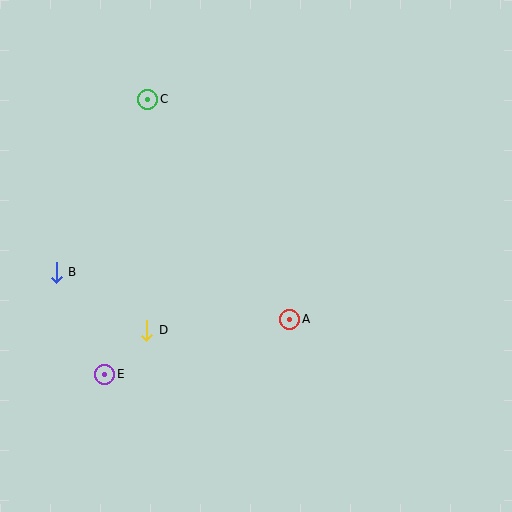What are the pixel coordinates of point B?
Point B is at (56, 272).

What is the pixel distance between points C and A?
The distance between C and A is 262 pixels.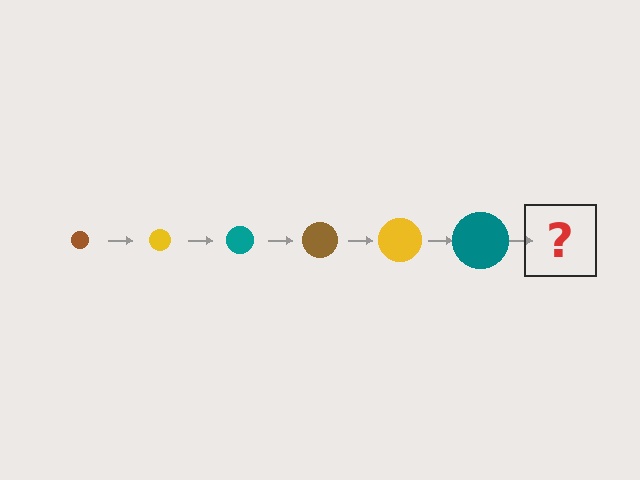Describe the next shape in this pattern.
It should be a brown circle, larger than the previous one.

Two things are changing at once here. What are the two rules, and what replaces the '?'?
The two rules are that the circle grows larger each step and the color cycles through brown, yellow, and teal. The '?' should be a brown circle, larger than the previous one.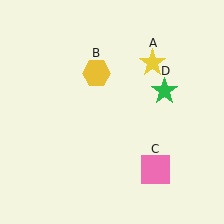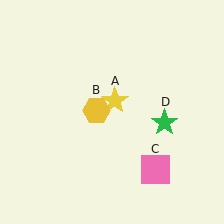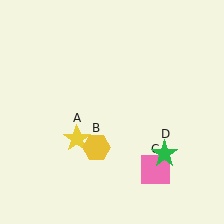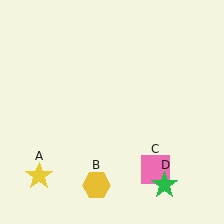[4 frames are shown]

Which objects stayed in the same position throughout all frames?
Pink square (object C) remained stationary.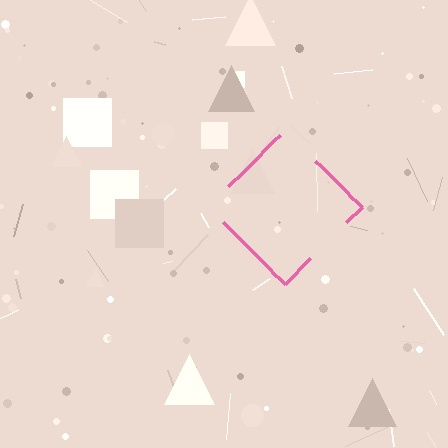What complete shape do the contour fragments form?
The contour fragments form a diamond.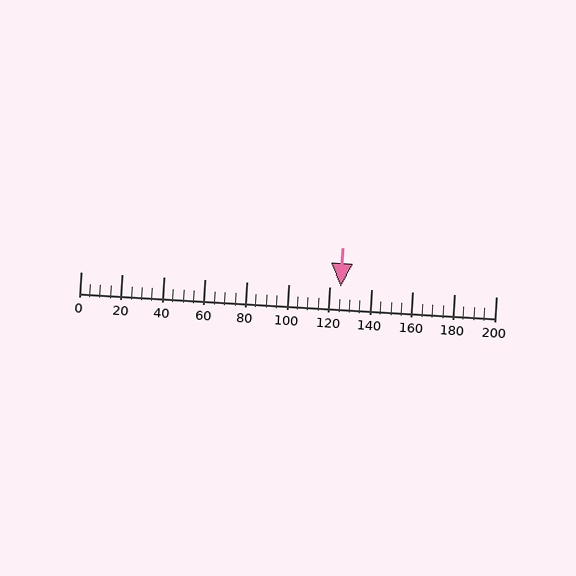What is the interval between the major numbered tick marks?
The major tick marks are spaced 20 units apart.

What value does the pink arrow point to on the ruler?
The pink arrow points to approximately 125.